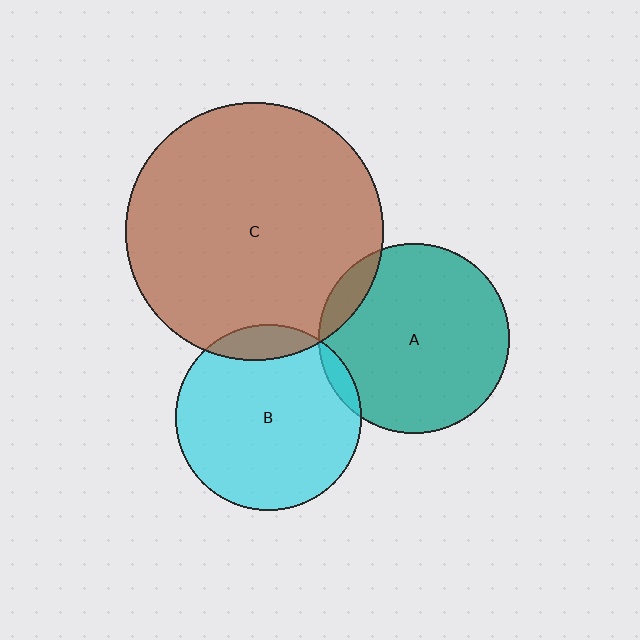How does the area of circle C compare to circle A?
Approximately 1.8 times.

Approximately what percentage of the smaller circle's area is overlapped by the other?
Approximately 10%.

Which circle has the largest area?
Circle C (brown).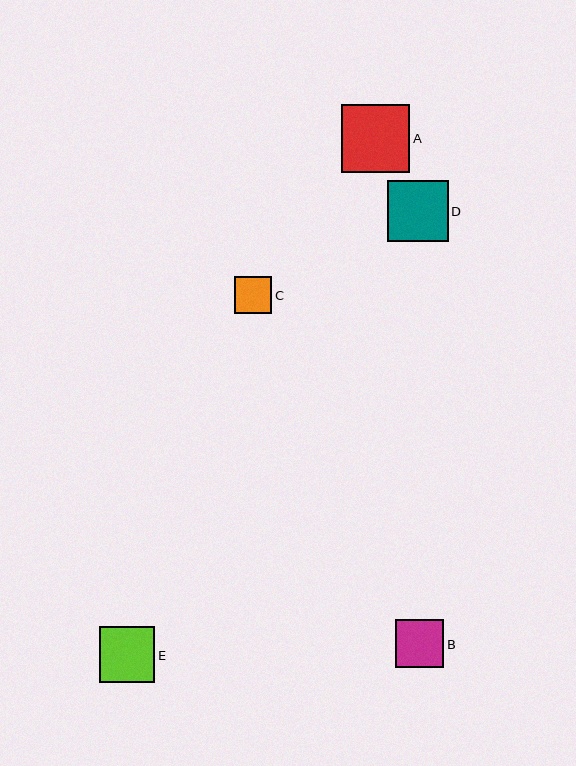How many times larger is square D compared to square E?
Square D is approximately 1.1 times the size of square E.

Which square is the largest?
Square A is the largest with a size of approximately 68 pixels.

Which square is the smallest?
Square C is the smallest with a size of approximately 37 pixels.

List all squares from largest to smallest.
From largest to smallest: A, D, E, B, C.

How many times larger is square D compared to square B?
Square D is approximately 1.3 times the size of square B.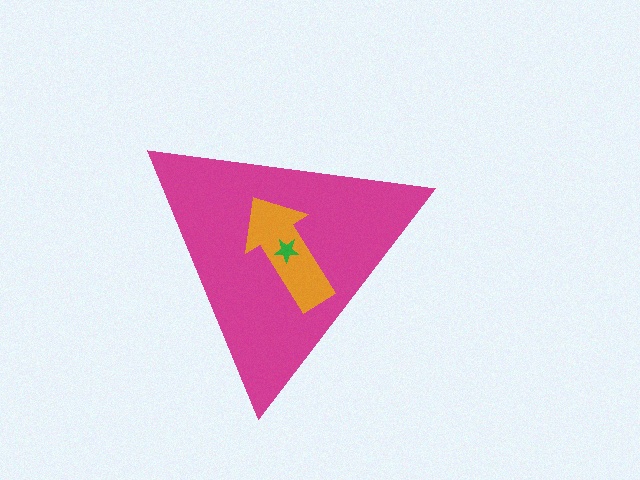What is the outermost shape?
The magenta triangle.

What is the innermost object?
The green star.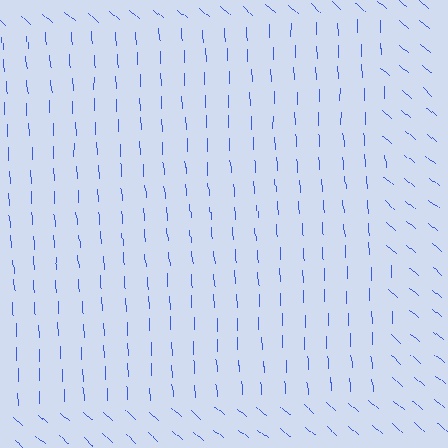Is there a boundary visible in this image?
Yes, there is a texture boundary formed by a change in line orientation.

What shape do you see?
I see a rectangle.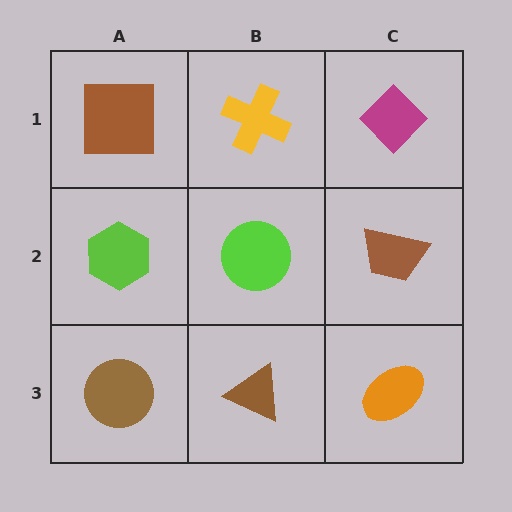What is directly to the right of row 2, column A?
A lime circle.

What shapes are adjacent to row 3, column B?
A lime circle (row 2, column B), a brown circle (row 3, column A), an orange ellipse (row 3, column C).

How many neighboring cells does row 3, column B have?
3.